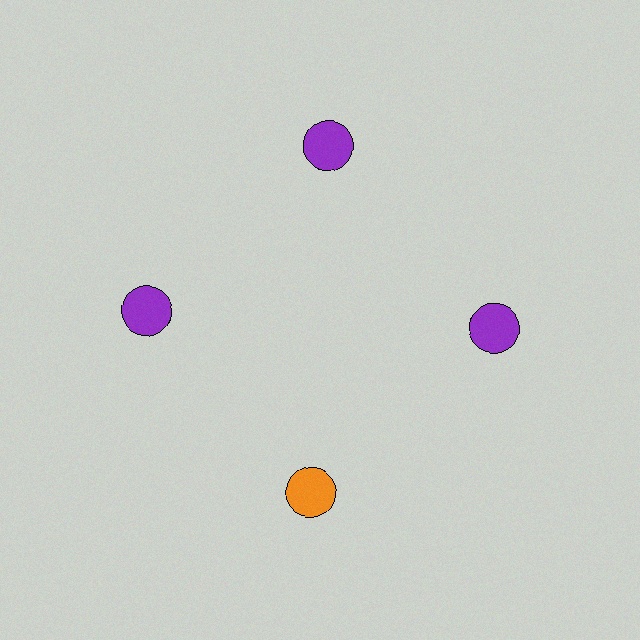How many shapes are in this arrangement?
There are 4 shapes arranged in a ring pattern.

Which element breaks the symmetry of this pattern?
The orange circle at roughly the 6 o'clock position breaks the symmetry. All other shapes are purple circles.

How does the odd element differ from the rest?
It has a different color: orange instead of purple.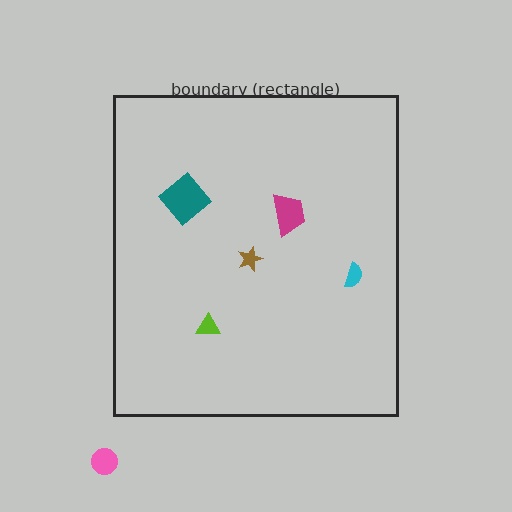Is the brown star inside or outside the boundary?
Inside.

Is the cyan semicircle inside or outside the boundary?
Inside.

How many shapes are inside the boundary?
5 inside, 1 outside.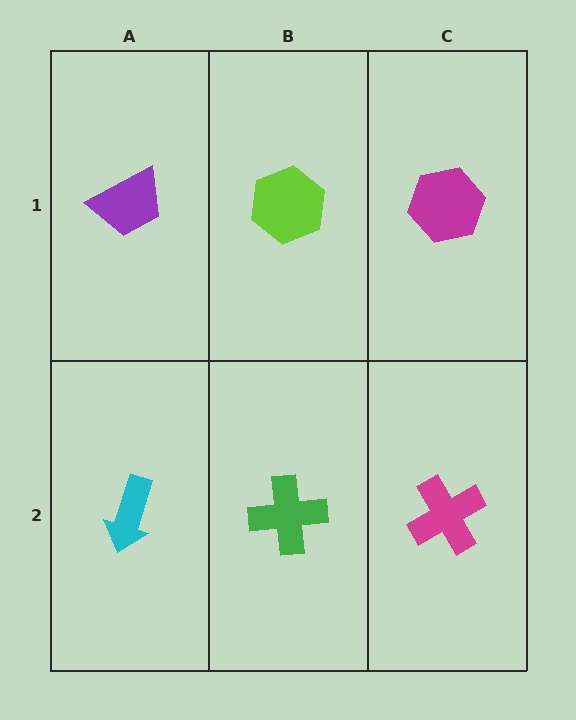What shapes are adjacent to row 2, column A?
A purple trapezoid (row 1, column A), a green cross (row 2, column B).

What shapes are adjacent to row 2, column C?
A magenta hexagon (row 1, column C), a green cross (row 2, column B).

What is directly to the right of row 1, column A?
A lime hexagon.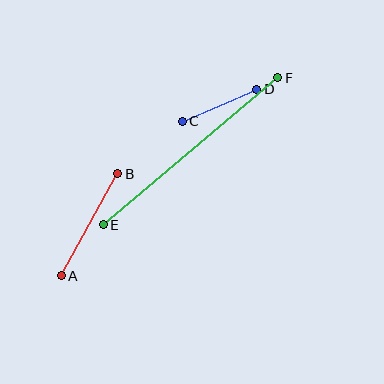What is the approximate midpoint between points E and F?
The midpoint is at approximately (191, 151) pixels.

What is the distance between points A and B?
The distance is approximately 117 pixels.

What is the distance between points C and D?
The distance is approximately 81 pixels.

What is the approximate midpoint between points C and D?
The midpoint is at approximately (219, 105) pixels.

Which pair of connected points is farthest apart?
Points E and F are farthest apart.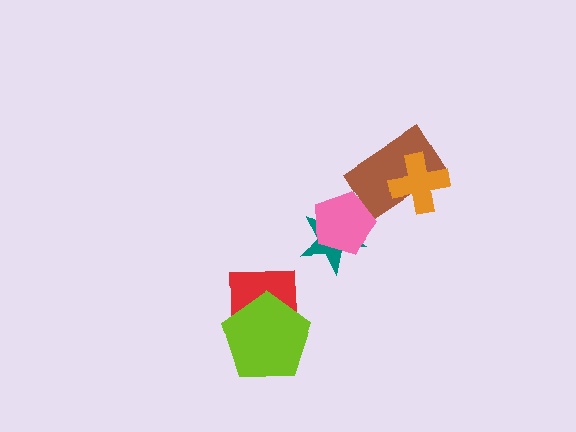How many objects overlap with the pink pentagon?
1 object overlaps with the pink pentagon.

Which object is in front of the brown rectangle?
The orange cross is in front of the brown rectangle.